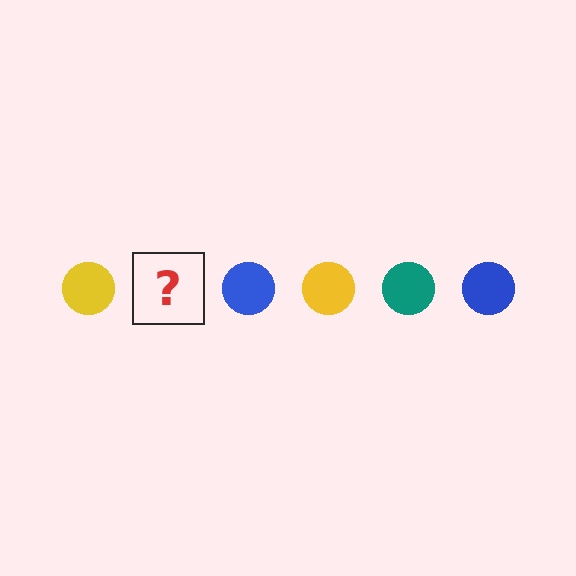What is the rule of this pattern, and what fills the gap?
The rule is that the pattern cycles through yellow, teal, blue circles. The gap should be filled with a teal circle.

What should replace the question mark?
The question mark should be replaced with a teal circle.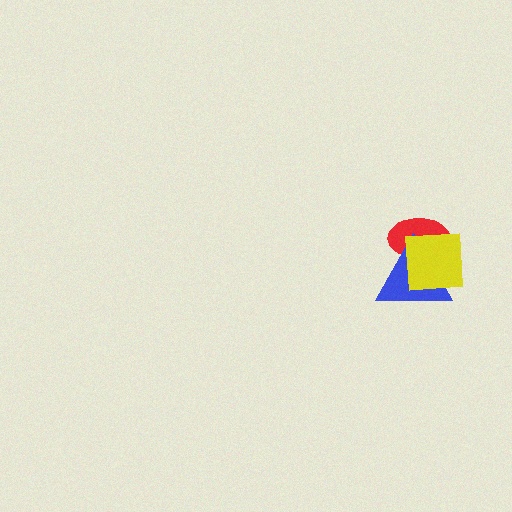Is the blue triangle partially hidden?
Yes, it is partially covered by another shape.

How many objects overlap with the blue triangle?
2 objects overlap with the blue triangle.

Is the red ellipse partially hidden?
Yes, it is partially covered by another shape.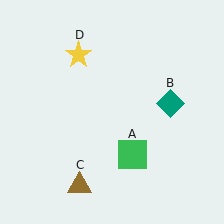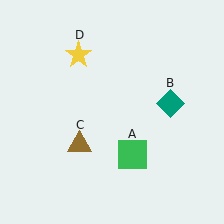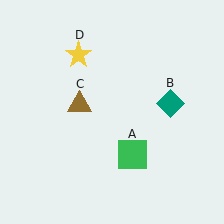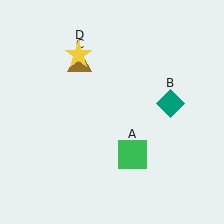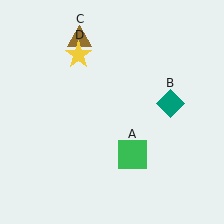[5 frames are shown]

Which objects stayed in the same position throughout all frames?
Green square (object A) and teal diamond (object B) and yellow star (object D) remained stationary.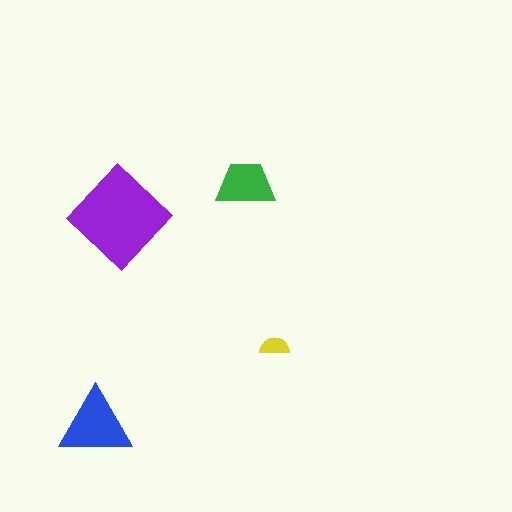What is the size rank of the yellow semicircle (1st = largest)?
4th.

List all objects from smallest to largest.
The yellow semicircle, the green trapezoid, the blue triangle, the purple diamond.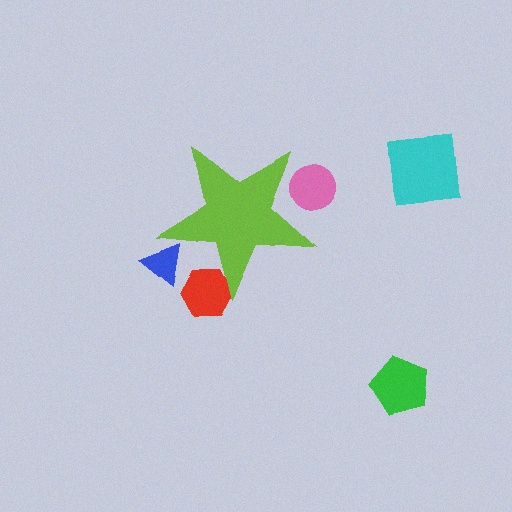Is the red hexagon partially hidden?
Yes, the red hexagon is partially hidden behind the lime star.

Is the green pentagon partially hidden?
No, the green pentagon is fully visible.